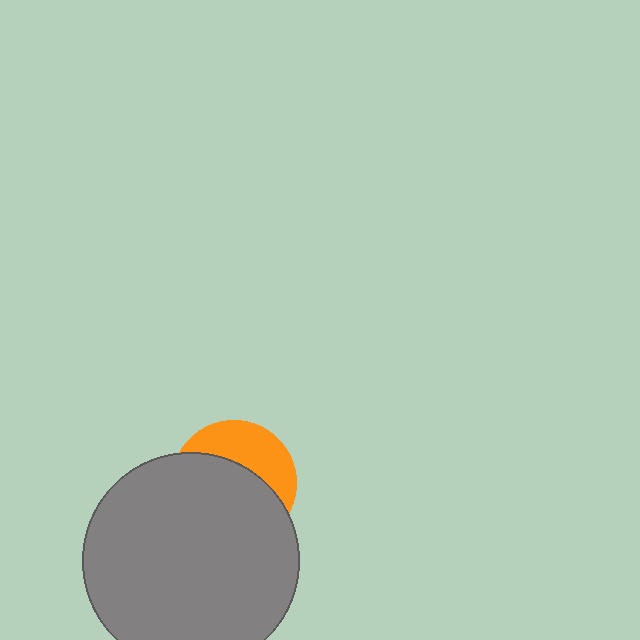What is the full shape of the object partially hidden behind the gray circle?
The partially hidden object is an orange circle.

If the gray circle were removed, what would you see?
You would see the complete orange circle.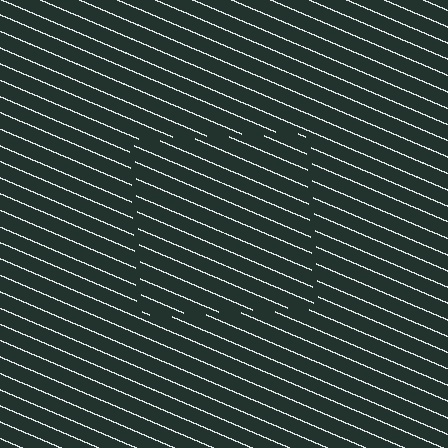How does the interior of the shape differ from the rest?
The interior of the shape contains the same grating, shifted by half a period — the contour is defined by the phase discontinuity where line-ends from the inner and outer gratings abut.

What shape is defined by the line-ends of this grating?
An illusory square. The interior of the shape contains the same grating, shifted by half a period — the contour is defined by the phase discontinuity where line-ends from the inner and outer gratings abut.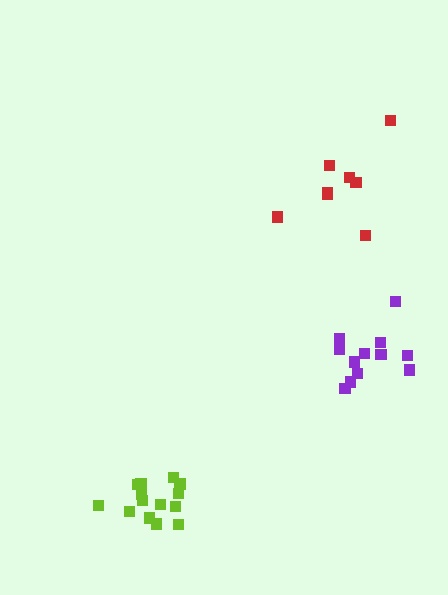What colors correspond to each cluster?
The clusters are colored: red, purple, lime.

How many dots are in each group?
Group 1: 8 dots, Group 2: 12 dots, Group 3: 14 dots (34 total).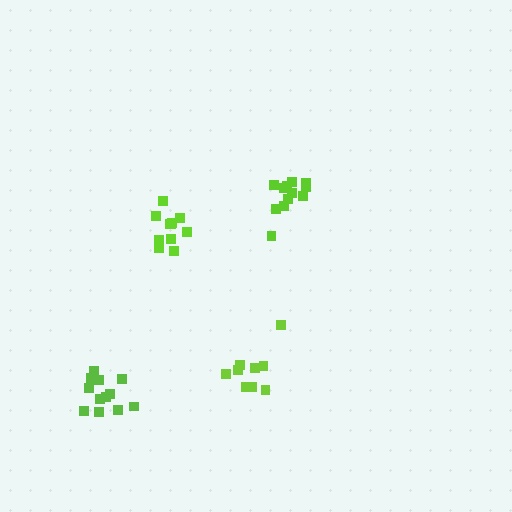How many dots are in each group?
Group 1: 11 dots, Group 2: 13 dots, Group 3: 12 dots, Group 4: 9 dots (45 total).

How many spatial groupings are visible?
There are 4 spatial groupings.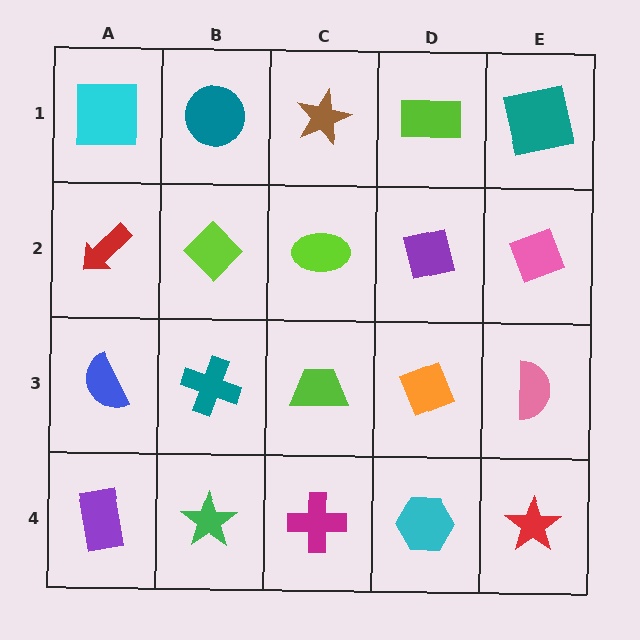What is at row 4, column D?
A cyan hexagon.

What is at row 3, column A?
A blue semicircle.